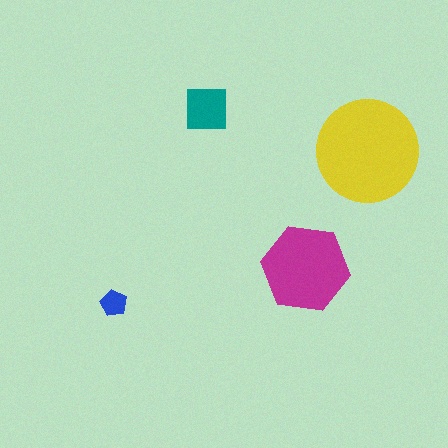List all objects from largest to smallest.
The yellow circle, the magenta hexagon, the teal square, the blue pentagon.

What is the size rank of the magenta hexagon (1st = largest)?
2nd.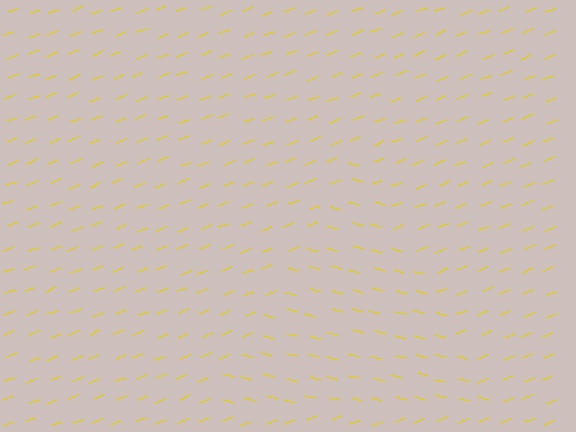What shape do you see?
I see a triangle.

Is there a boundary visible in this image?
Yes, there is a texture boundary formed by a change in line orientation.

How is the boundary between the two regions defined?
The boundary is defined purely by a change in line orientation (approximately 38 degrees difference). All lines are the same color and thickness.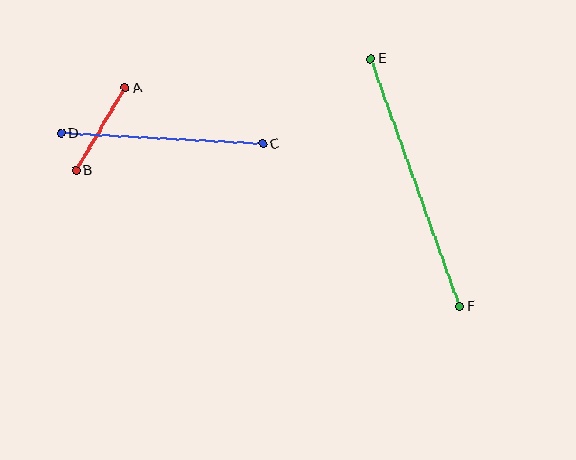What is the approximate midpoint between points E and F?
The midpoint is at approximately (415, 183) pixels.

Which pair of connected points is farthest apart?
Points E and F are farthest apart.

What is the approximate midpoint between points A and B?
The midpoint is at approximately (100, 129) pixels.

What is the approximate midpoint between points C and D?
The midpoint is at approximately (162, 139) pixels.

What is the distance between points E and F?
The distance is approximately 264 pixels.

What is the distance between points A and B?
The distance is approximately 96 pixels.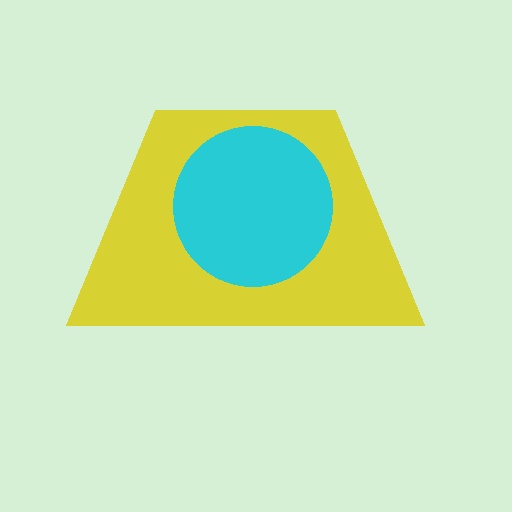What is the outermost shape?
The yellow trapezoid.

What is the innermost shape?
The cyan circle.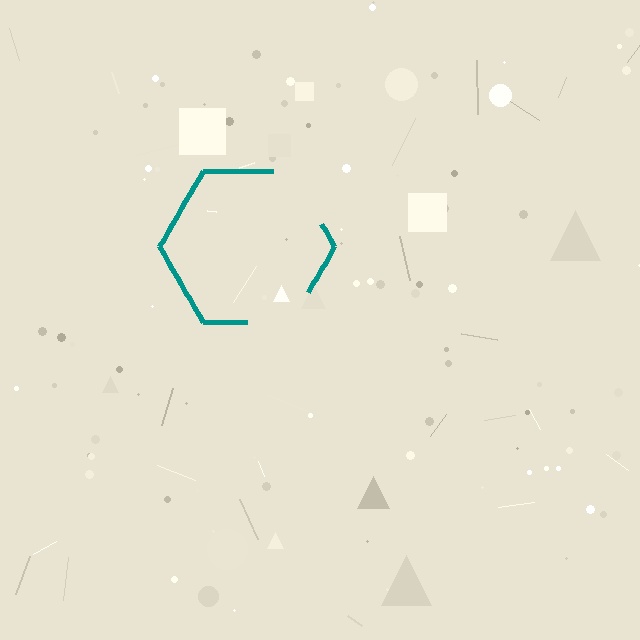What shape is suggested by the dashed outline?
The dashed outline suggests a hexagon.